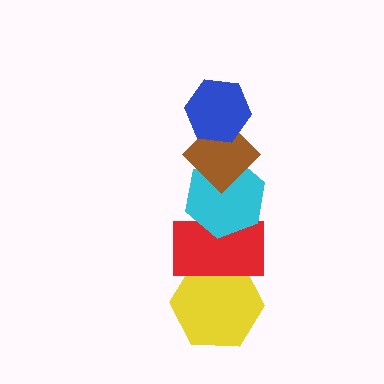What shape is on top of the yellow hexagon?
The red rectangle is on top of the yellow hexagon.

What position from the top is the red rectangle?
The red rectangle is 4th from the top.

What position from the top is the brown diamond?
The brown diamond is 2nd from the top.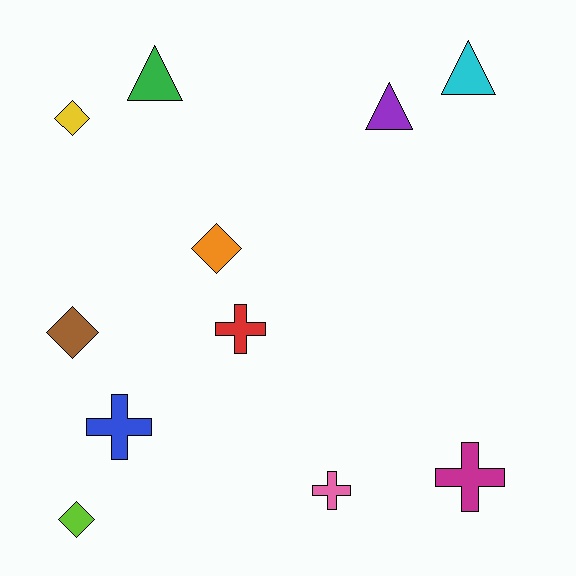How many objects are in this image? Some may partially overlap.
There are 11 objects.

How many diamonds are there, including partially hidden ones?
There are 4 diamonds.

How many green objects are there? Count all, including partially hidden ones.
There is 1 green object.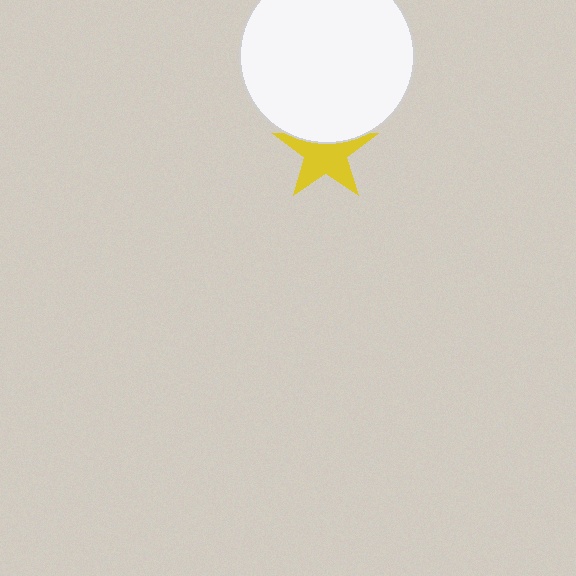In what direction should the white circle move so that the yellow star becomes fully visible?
The white circle should move up. That is the shortest direction to clear the overlap and leave the yellow star fully visible.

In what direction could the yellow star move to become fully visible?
The yellow star could move down. That would shift it out from behind the white circle entirely.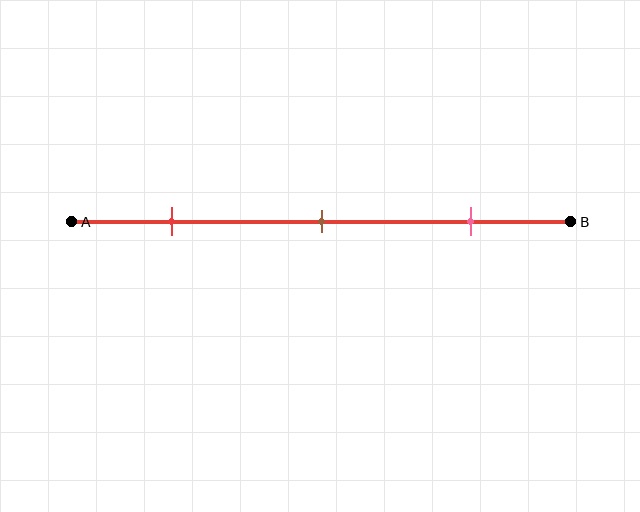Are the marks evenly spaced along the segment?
Yes, the marks are approximately evenly spaced.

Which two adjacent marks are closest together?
The red and brown marks are the closest adjacent pair.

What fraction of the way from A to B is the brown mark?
The brown mark is approximately 50% (0.5) of the way from A to B.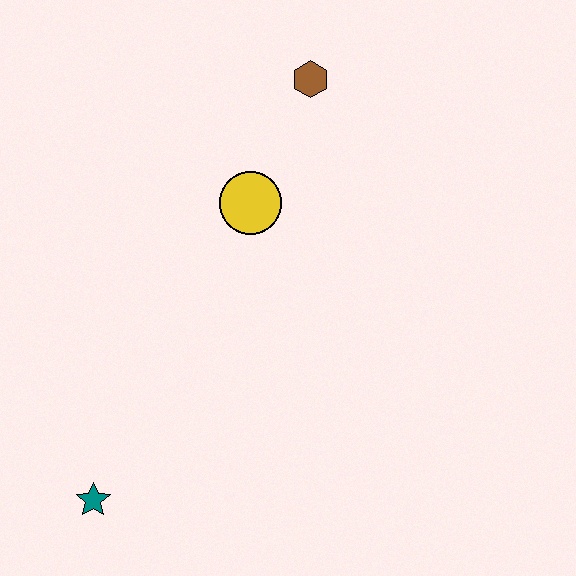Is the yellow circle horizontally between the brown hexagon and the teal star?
Yes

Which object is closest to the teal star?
The yellow circle is closest to the teal star.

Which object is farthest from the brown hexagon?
The teal star is farthest from the brown hexagon.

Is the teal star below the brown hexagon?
Yes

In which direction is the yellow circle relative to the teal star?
The yellow circle is above the teal star.